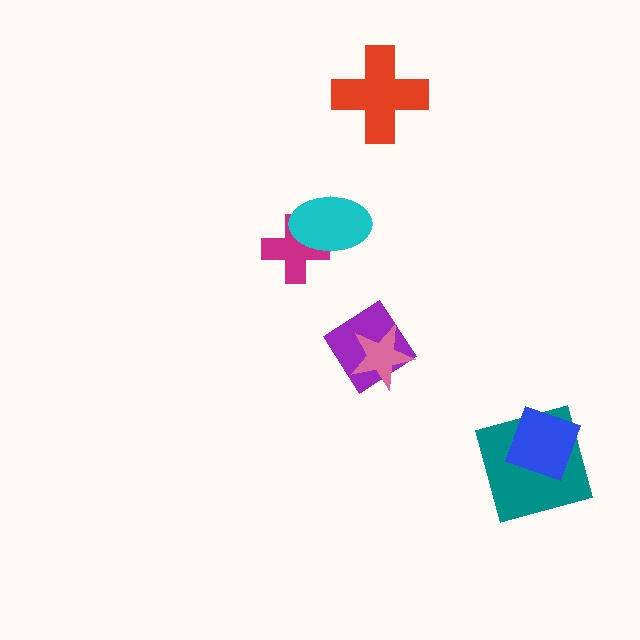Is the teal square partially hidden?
Yes, it is partially covered by another shape.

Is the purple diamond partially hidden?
Yes, it is partially covered by another shape.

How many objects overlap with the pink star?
1 object overlaps with the pink star.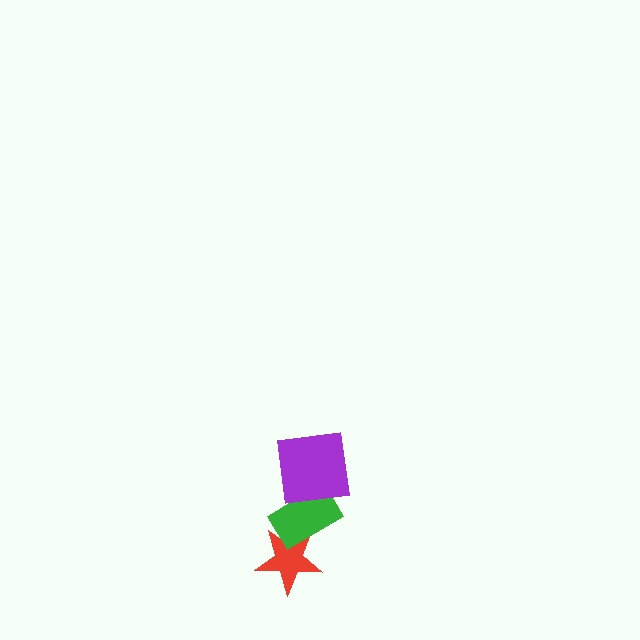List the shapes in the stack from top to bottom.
From top to bottom: the purple square, the green rectangle, the red star.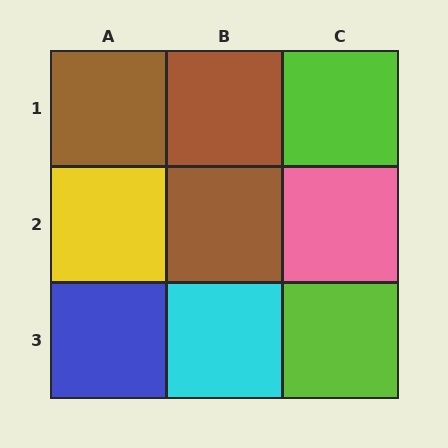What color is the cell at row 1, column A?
Brown.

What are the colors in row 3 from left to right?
Blue, cyan, lime.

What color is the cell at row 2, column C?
Pink.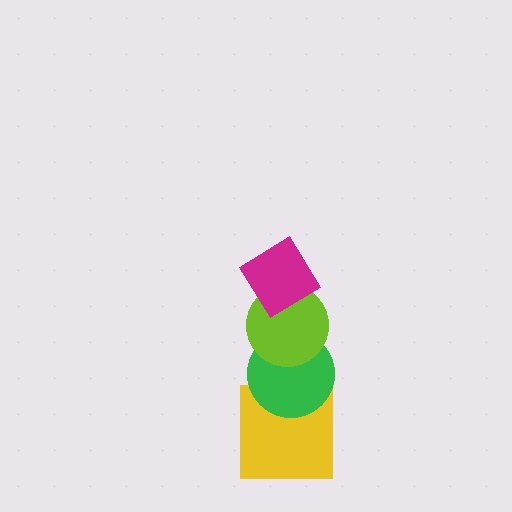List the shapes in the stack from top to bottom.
From top to bottom: the magenta diamond, the lime circle, the green circle, the yellow square.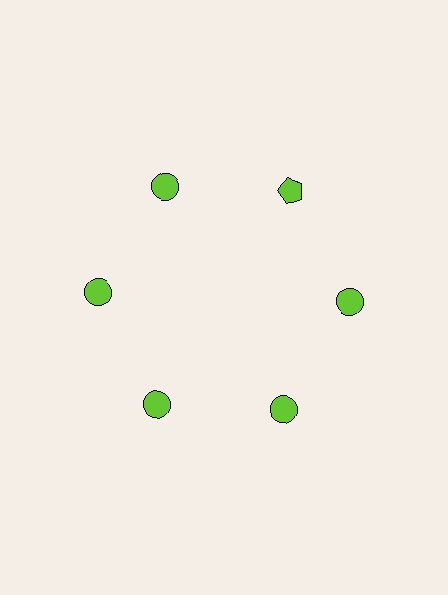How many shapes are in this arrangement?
There are 6 shapes arranged in a ring pattern.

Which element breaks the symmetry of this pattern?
The lime pentagon at roughly the 1 o'clock position breaks the symmetry. All other shapes are lime circles.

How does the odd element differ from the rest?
It has a different shape: pentagon instead of circle.